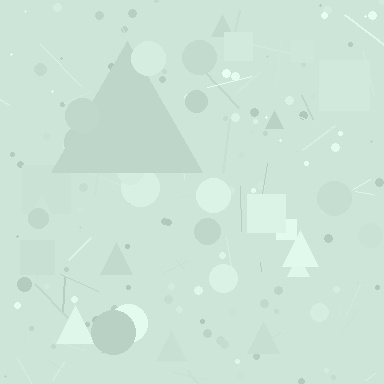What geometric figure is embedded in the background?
A triangle is embedded in the background.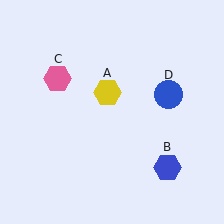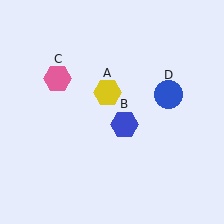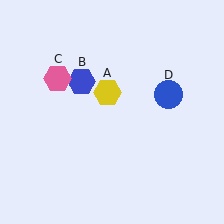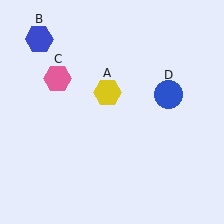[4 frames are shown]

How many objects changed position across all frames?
1 object changed position: blue hexagon (object B).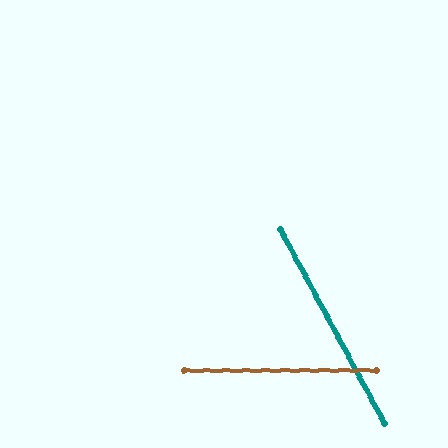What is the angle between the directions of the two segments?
Approximately 62 degrees.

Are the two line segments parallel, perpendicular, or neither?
Neither parallel nor perpendicular — they differ by about 62°.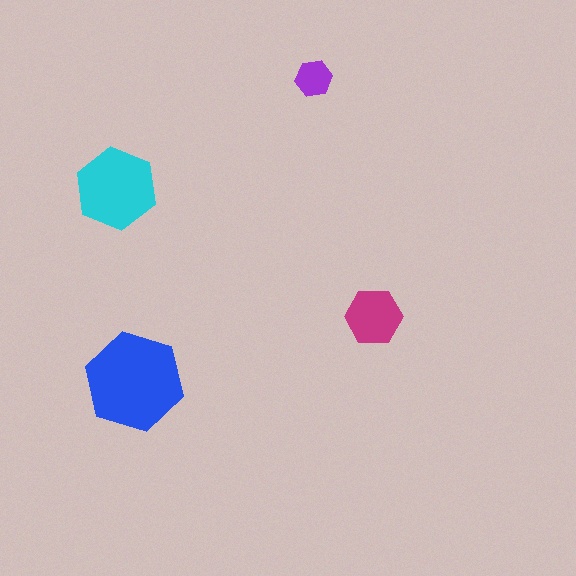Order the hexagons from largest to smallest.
the blue one, the cyan one, the magenta one, the purple one.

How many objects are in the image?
There are 4 objects in the image.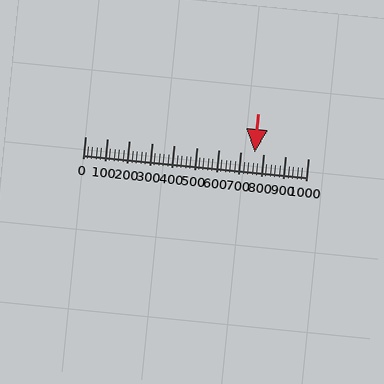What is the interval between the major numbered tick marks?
The major tick marks are spaced 100 units apart.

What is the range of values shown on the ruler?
The ruler shows values from 0 to 1000.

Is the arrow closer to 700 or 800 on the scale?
The arrow is closer to 800.